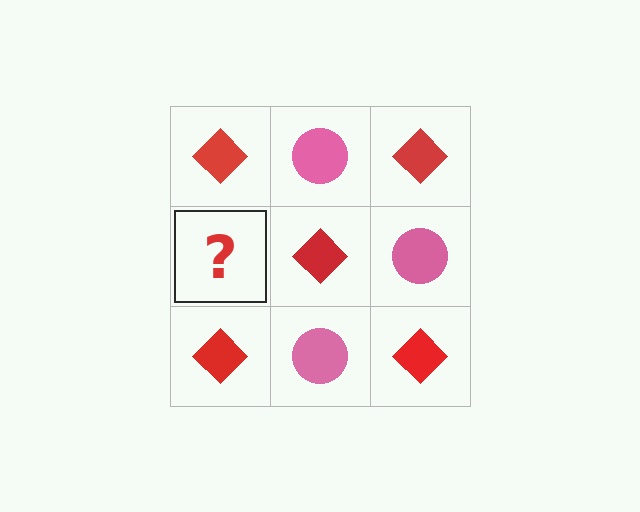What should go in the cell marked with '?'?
The missing cell should contain a pink circle.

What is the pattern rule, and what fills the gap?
The rule is that it alternates red diamond and pink circle in a checkerboard pattern. The gap should be filled with a pink circle.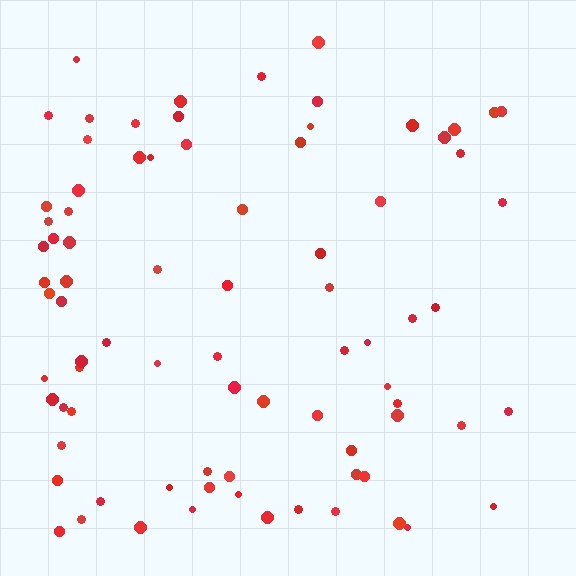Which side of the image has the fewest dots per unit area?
The right.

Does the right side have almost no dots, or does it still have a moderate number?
Still a moderate number, just noticeably fewer than the left.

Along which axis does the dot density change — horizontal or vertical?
Horizontal.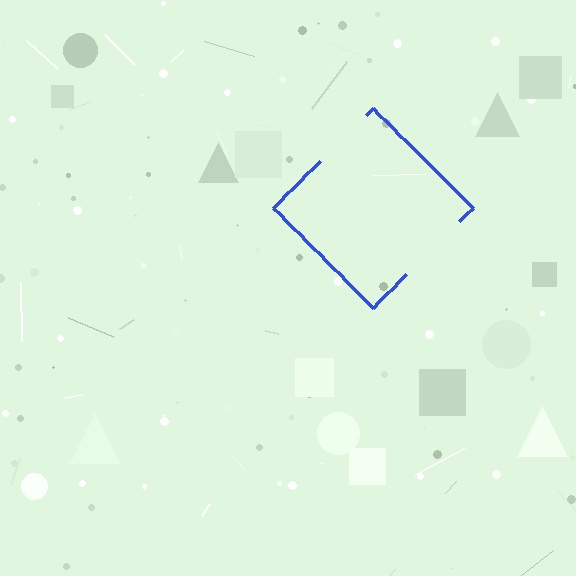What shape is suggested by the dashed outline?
The dashed outline suggests a diamond.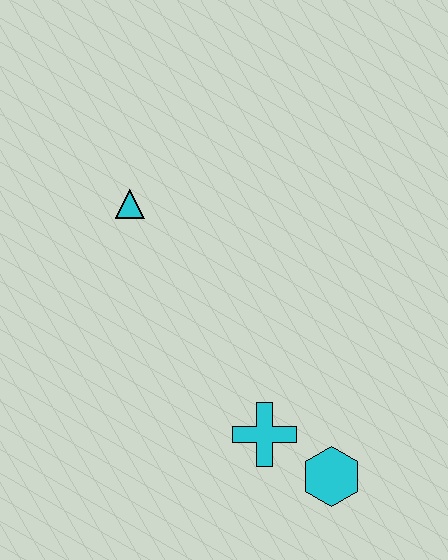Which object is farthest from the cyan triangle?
The cyan hexagon is farthest from the cyan triangle.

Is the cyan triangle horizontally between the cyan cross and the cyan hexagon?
No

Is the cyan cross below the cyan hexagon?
No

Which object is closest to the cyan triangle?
The cyan cross is closest to the cyan triangle.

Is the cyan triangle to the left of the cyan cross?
Yes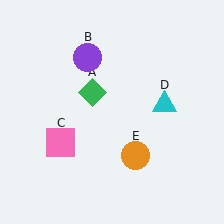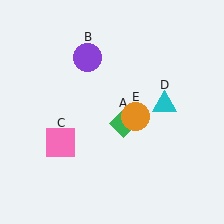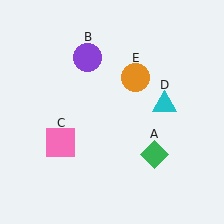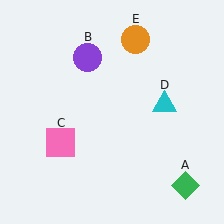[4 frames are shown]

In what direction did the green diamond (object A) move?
The green diamond (object A) moved down and to the right.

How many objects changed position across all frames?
2 objects changed position: green diamond (object A), orange circle (object E).